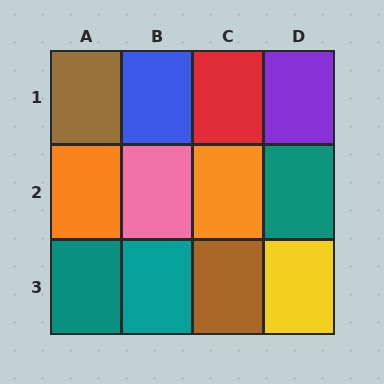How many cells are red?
1 cell is red.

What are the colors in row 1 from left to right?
Brown, blue, red, purple.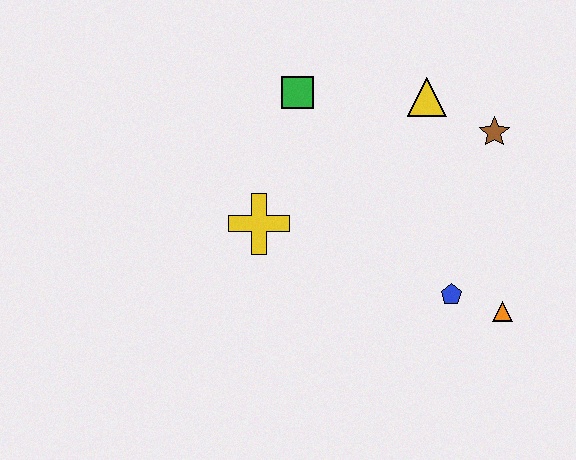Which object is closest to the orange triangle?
The blue pentagon is closest to the orange triangle.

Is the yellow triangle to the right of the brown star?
No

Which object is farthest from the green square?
The orange triangle is farthest from the green square.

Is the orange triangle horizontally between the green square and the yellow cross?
No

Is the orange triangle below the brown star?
Yes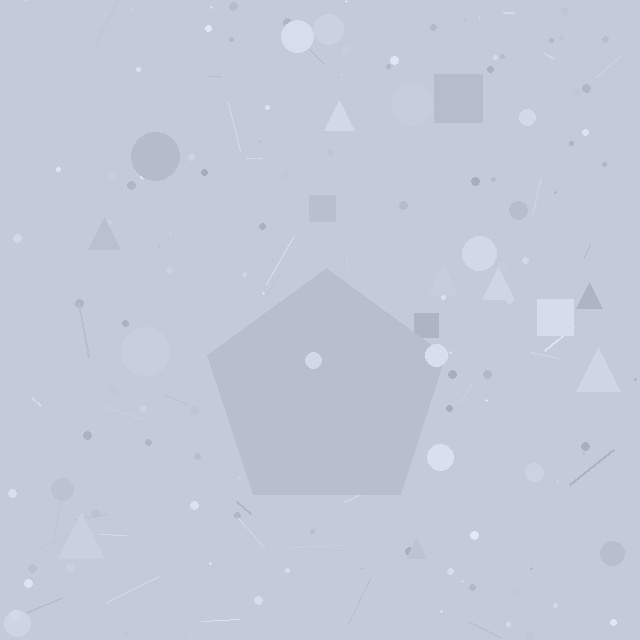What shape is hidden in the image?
A pentagon is hidden in the image.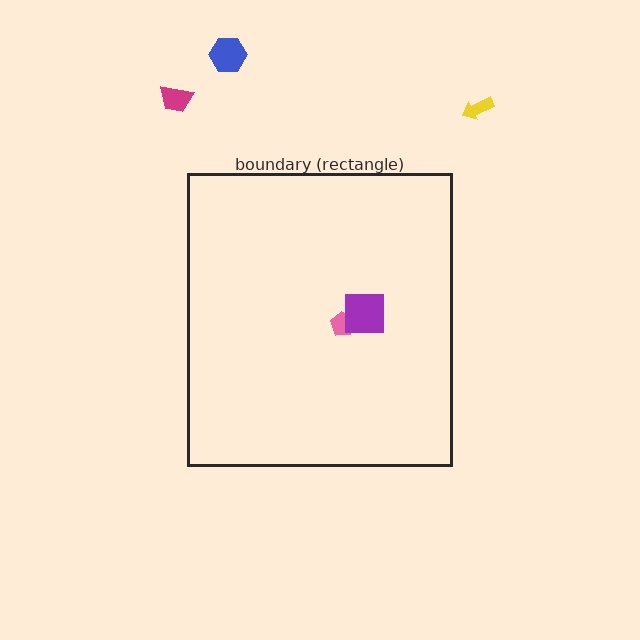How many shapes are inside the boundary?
2 inside, 3 outside.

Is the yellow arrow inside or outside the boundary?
Outside.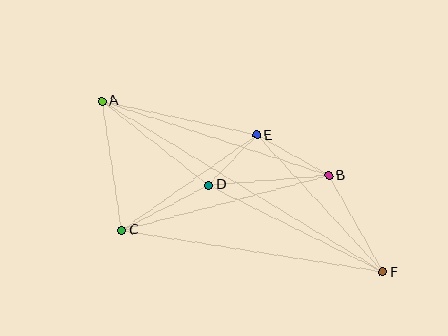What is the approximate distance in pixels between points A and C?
The distance between A and C is approximately 131 pixels.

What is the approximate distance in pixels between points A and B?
The distance between A and B is approximately 239 pixels.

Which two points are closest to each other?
Points D and E are closest to each other.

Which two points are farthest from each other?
Points A and F are farthest from each other.